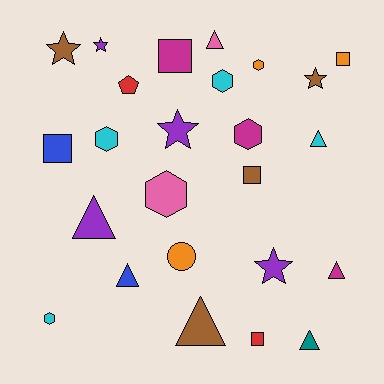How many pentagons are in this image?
There is 1 pentagon.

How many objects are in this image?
There are 25 objects.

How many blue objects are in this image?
There are 2 blue objects.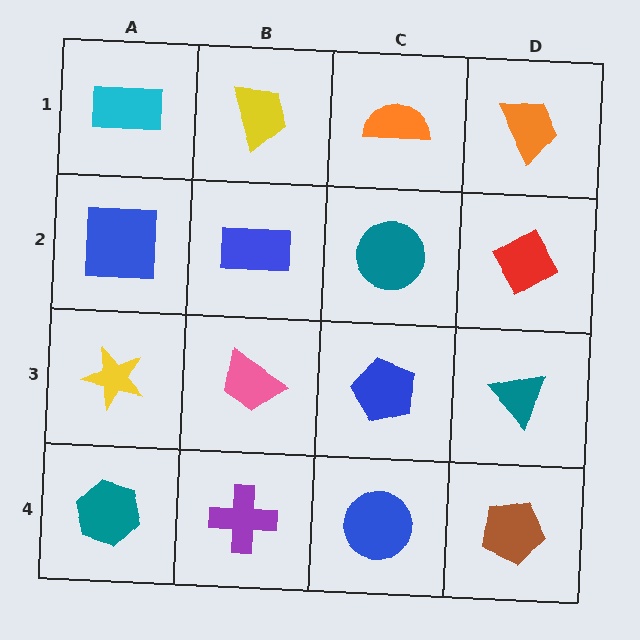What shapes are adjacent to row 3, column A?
A blue square (row 2, column A), a teal hexagon (row 4, column A), a pink trapezoid (row 3, column B).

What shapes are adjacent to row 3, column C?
A teal circle (row 2, column C), a blue circle (row 4, column C), a pink trapezoid (row 3, column B), a teal triangle (row 3, column D).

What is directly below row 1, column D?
A red diamond.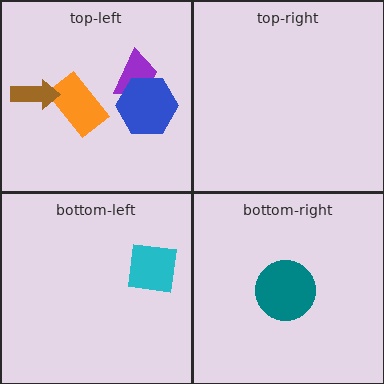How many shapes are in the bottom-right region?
1.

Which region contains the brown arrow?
The top-left region.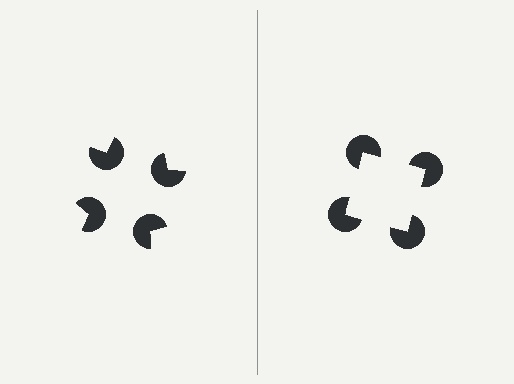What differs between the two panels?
The pac-man discs are positioned identically on both sides; only the wedge orientations differ. On the right they align to a square; on the left they are misaligned.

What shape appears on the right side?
An illusory square.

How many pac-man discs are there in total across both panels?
8 — 4 on each side.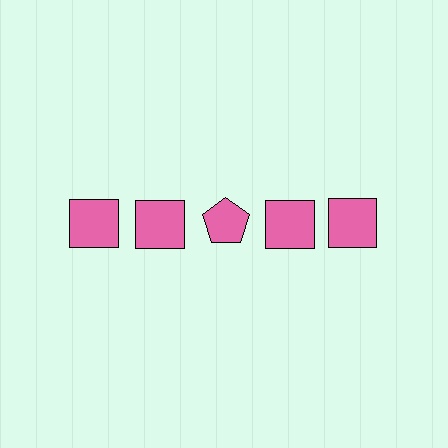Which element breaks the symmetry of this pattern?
The pink pentagon in the top row, center column breaks the symmetry. All other shapes are pink squares.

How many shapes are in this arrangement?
There are 5 shapes arranged in a grid pattern.